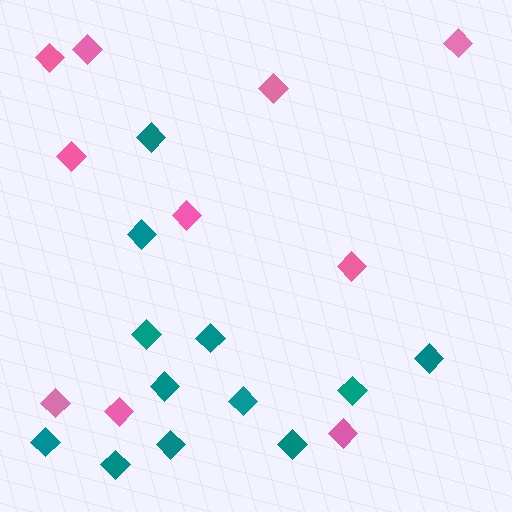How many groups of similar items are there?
There are 2 groups: one group of teal diamonds (12) and one group of pink diamonds (10).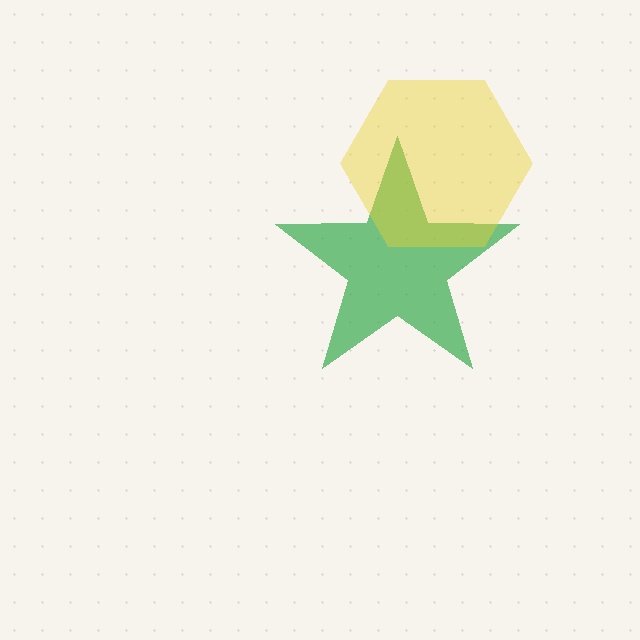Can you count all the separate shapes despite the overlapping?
Yes, there are 2 separate shapes.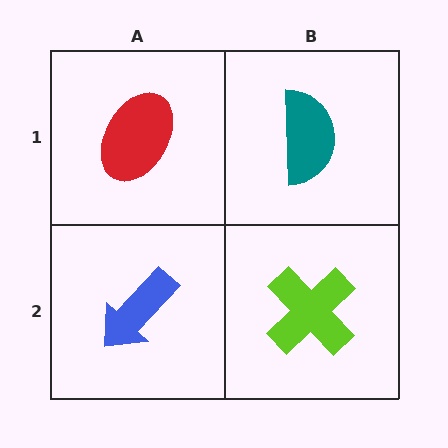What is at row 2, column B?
A lime cross.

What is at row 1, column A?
A red ellipse.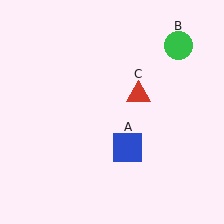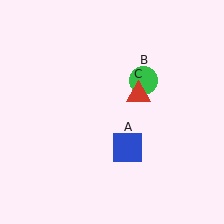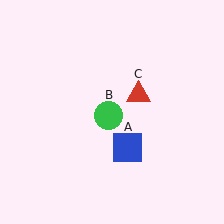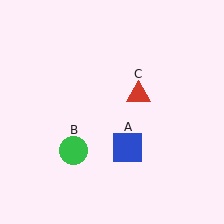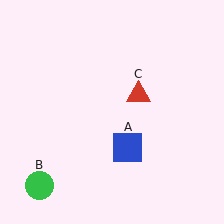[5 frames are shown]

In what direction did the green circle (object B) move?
The green circle (object B) moved down and to the left.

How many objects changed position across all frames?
1 object changed position: green circle (object B).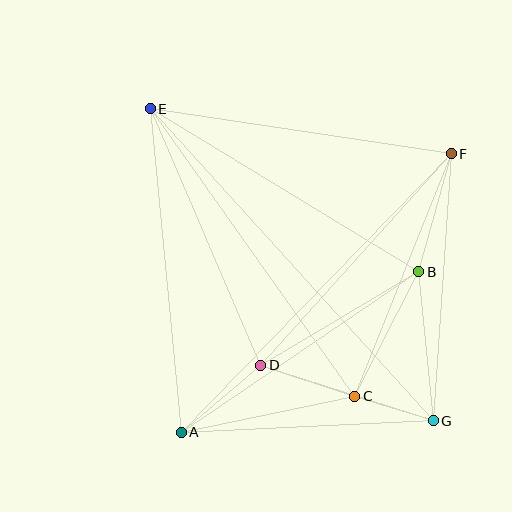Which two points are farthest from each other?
Points E and G are farthest from each other.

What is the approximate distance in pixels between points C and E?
The distance between C and E is approximately 353 pixels.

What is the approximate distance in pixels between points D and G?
The distance between D and G is approximately 181 pixels.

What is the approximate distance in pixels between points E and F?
The distance between E and F is approximately 304 pixels.